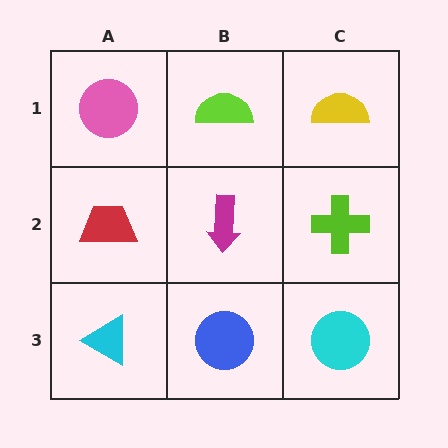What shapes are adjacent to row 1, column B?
A magenta arrow (row 2, column B), a pink circle (row 1, column A), a yellow semicircle (row 1, column C).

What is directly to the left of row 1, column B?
A pink circle.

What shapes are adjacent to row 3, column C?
A lime cross (row 2, column C), a blue circle (row 3, column B).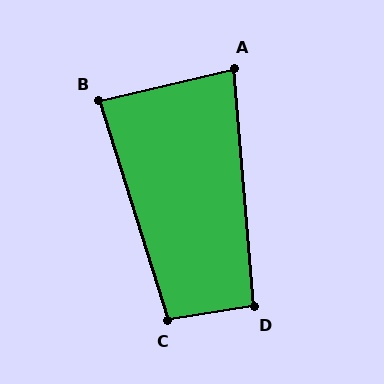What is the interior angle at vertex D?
Approximately 94 degrees (approximately right).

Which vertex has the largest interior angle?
C, at approximately 99 degrees.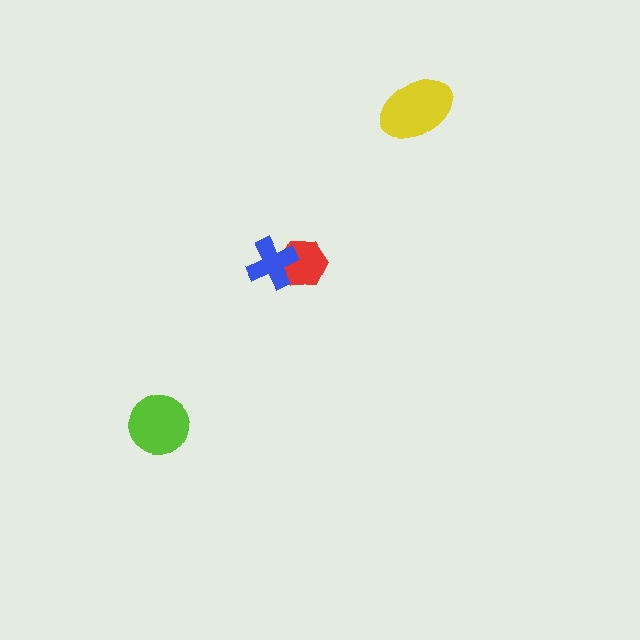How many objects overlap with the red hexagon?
1 object overlaps with the red hexagon.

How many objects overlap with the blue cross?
1 object overlaps with the blue cross.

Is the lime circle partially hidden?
No, no other shape covers it.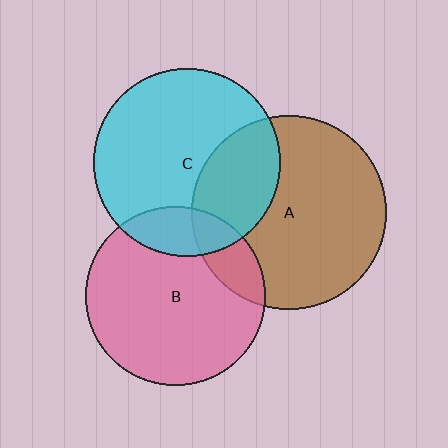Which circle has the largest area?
Circle A (brown).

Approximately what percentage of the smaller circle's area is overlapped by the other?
Approximately 15%.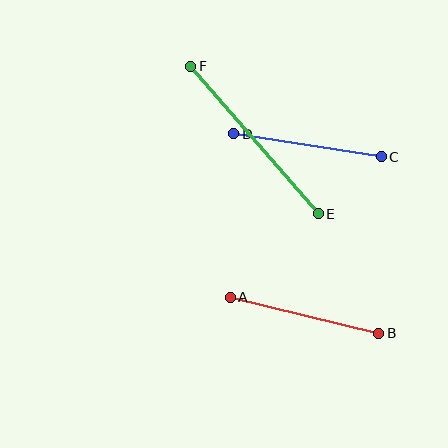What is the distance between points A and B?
The distance is approximately 153 pixels.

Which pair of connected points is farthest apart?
Points E and F are farthest apart.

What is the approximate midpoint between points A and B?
The midpoint is at approximately (305, 315) pixels.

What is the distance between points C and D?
The distance is approximately 149 pixels.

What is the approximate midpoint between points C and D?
The midpoint is at approximately (307, 145) pixels.